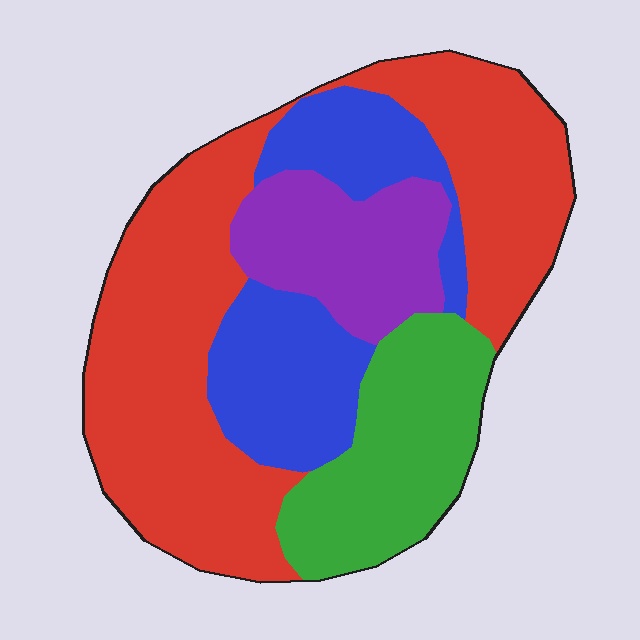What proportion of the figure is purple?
Purple takes up about one eighth (1/8) of the figure.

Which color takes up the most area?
Red, at roughly 45%.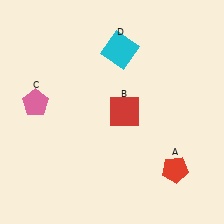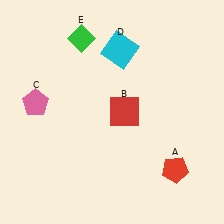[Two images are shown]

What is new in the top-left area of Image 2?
A green diamond (E) was added in the top-left area of Image 2.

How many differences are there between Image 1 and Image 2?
There is 1 difference between the two images.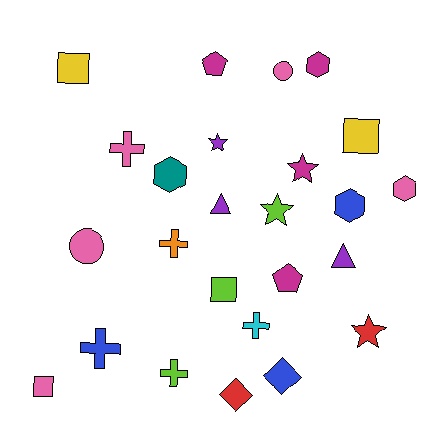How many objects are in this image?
There are 25 objects.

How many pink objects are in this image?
There are 5 pink objects.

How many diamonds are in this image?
There are 2 diamonds.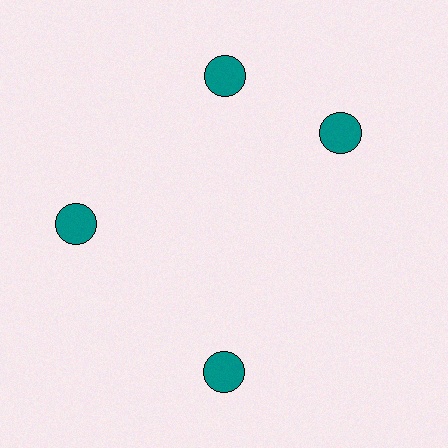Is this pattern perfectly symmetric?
No. The 4 teal circles are arranged in a ring, but one element near the 3 o'clock position is rotated out of alignment along the ring, breaking the 4-fold rotational symmetry.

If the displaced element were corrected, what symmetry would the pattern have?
It would have 4-fold rotational symmetry — the pattern would map onto itself every 90 degrees.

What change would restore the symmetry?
The symmetry would be restored by rotating it back into even spacing with its neighbors so that all 4 circles sit at equal angles and equal distance from the center.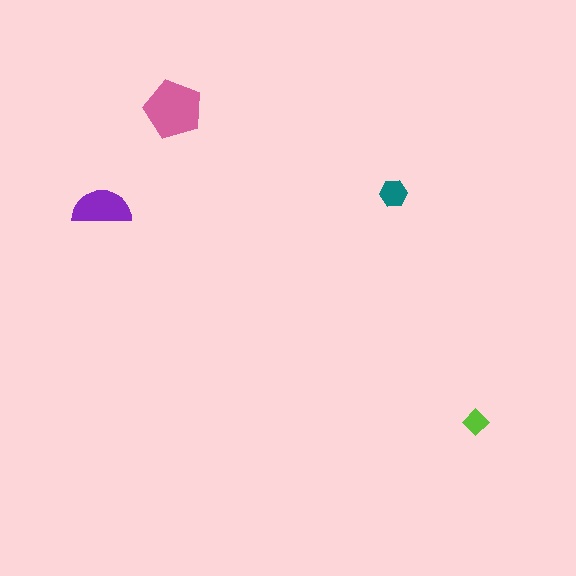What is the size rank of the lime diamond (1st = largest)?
4th.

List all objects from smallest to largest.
The lime diamond, the teal hexagon, the purple semicircle, the pink pentagon.